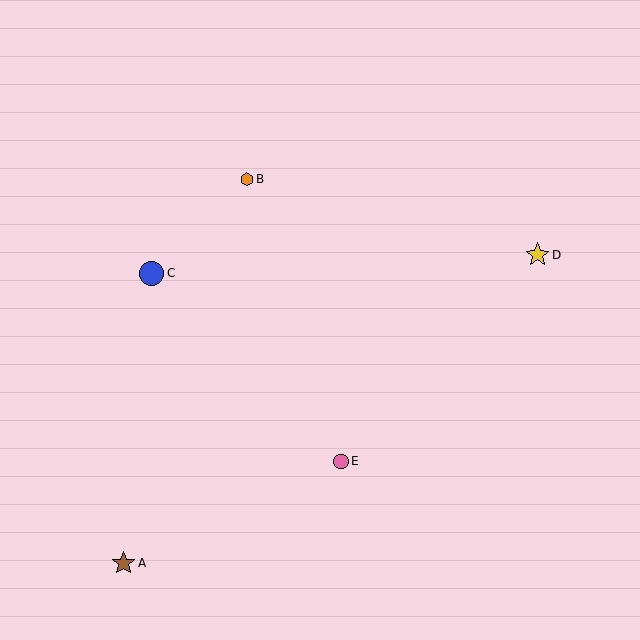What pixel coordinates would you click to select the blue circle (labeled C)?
Click at (151, 273) to select the blue circle C.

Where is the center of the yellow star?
The center of the yellow star is at (538, 255).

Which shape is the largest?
The blue circle (labeled C) is the largest.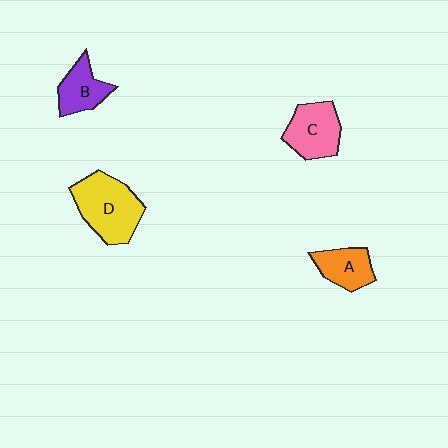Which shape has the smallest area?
Shape A (orange).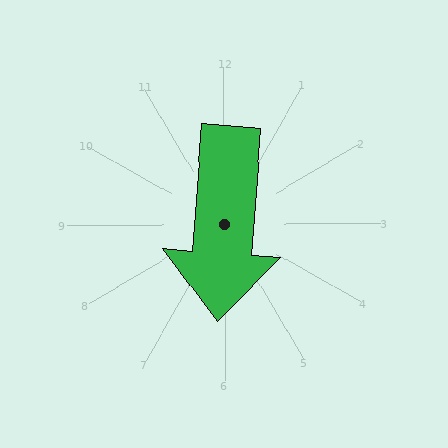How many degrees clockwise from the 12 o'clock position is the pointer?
Approximately 184 degrees.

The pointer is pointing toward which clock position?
Roughly 6 o'clock.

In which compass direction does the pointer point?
South.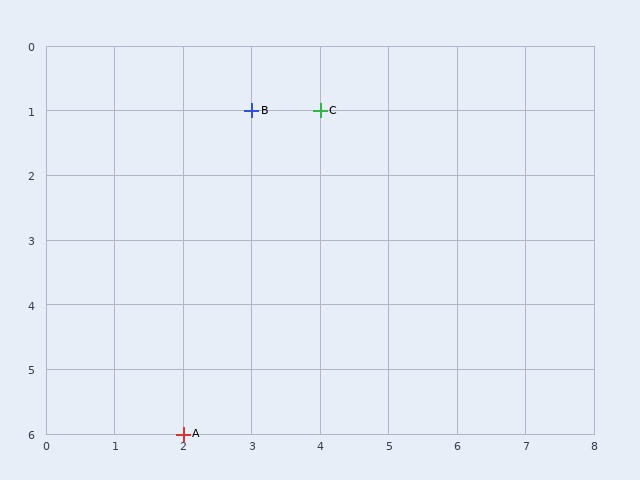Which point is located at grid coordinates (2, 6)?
Point A is at (2, 6).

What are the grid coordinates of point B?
Point B is at grid coordinates (3, 1).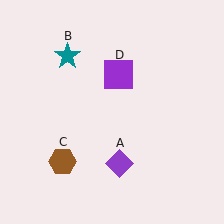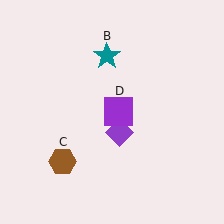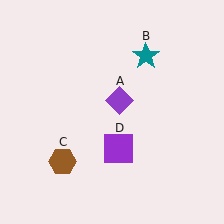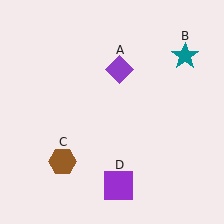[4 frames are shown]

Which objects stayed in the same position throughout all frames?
Brown hexagon (object C) remained stationary.